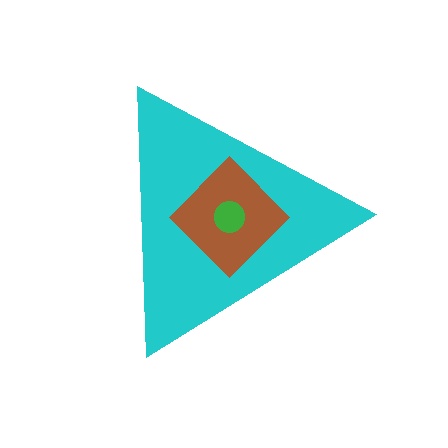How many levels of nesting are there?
3.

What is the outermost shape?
The cyan triangle.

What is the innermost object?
The green circle.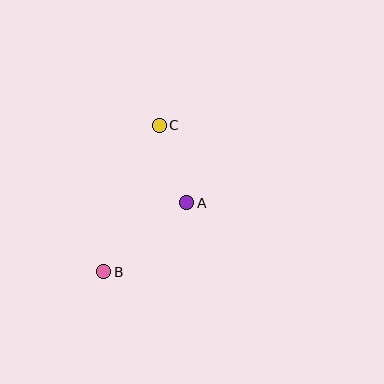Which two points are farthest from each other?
Points B and C are farthest from each other.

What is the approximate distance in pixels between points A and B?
The distance between A and B is approximately 108 pixels.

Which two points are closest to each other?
Points A and C are closest to each other.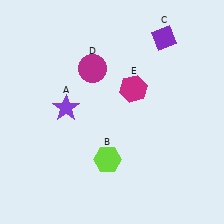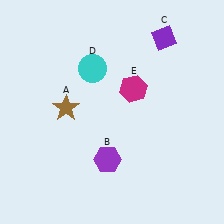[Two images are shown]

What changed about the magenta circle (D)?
In Image 1, D is magenta. In Image 2, it changed to cyan.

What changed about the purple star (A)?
In Image 1, A is purple. In Image 2, it changed to brown.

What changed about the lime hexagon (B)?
In Image 1, B is lime. In Image 2, it changed to purple.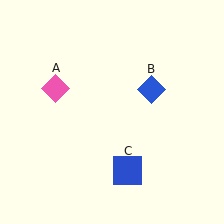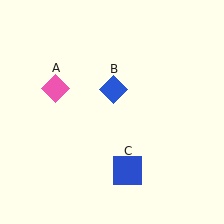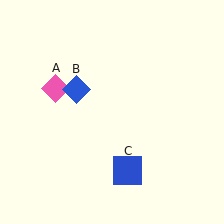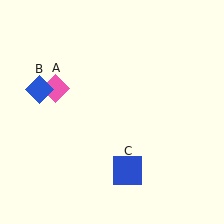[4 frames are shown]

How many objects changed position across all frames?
1 object changed position: blue diamond (object B).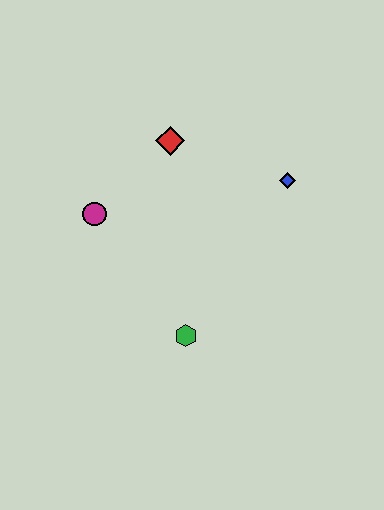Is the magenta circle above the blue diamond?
No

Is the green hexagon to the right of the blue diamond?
No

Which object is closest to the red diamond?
The magenta circle is closest to the red diamond.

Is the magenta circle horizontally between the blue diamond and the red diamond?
No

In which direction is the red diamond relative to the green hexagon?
The red diamond is above the green hexagon.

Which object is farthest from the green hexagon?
The red diamond is farthest from the green hexagon.